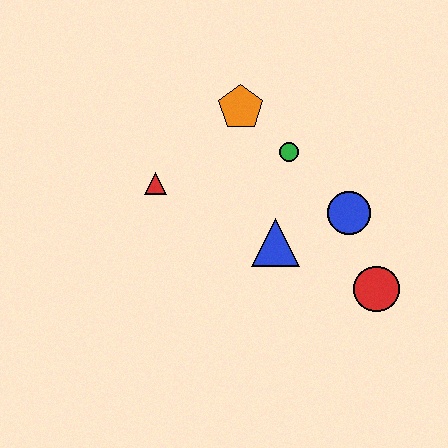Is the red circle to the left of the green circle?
No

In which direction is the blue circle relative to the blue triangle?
The blue circle is to the right of the blue triangle.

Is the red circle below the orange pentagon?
Yes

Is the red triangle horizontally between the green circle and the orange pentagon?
No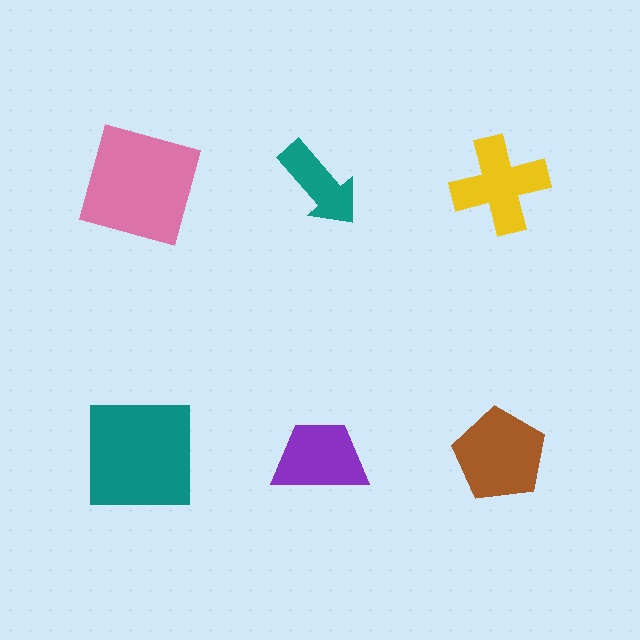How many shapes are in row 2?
3 shapes.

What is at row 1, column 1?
A pink square.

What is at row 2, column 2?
A purple trapezoid.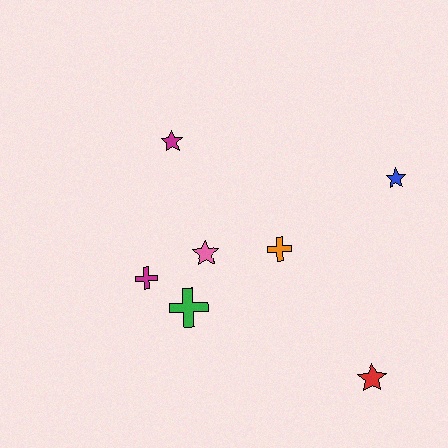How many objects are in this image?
There are 7 objects.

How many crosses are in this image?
There are 3 crosses.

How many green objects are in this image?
There is 1 green object.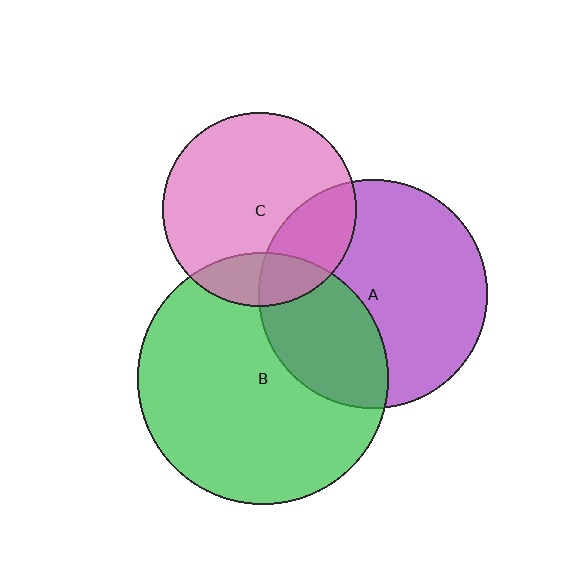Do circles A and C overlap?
Yes.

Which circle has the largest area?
Circle B (green).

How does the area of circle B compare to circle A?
Approximately 1.2 times.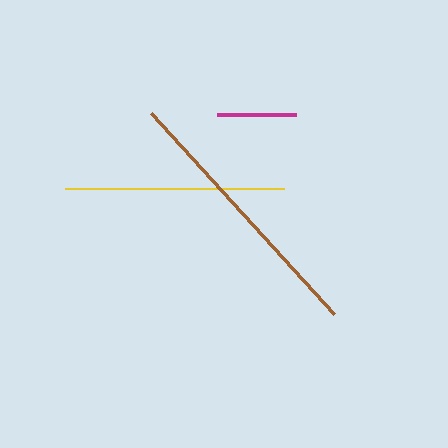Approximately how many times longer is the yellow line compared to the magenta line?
The yellow line is approximately 2.8 times the length of the magenta line.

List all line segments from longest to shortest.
From longest to shortest: brown, yellow, magenta.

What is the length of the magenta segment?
The magenta segment is approximately 79 pixels long.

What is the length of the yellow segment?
The yellow segment is approximately 219 pixels long.